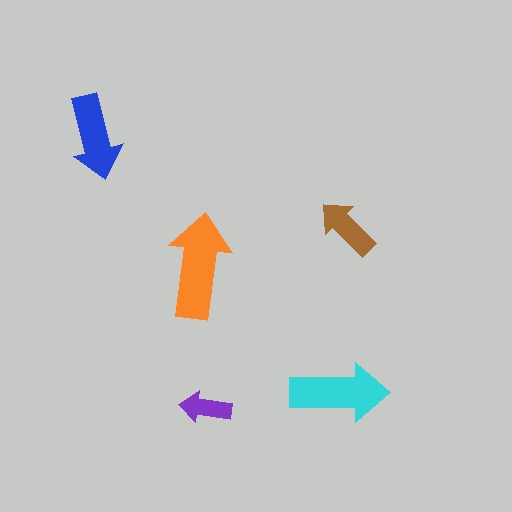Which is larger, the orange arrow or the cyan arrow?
The orange one.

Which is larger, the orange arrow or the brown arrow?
The orange one.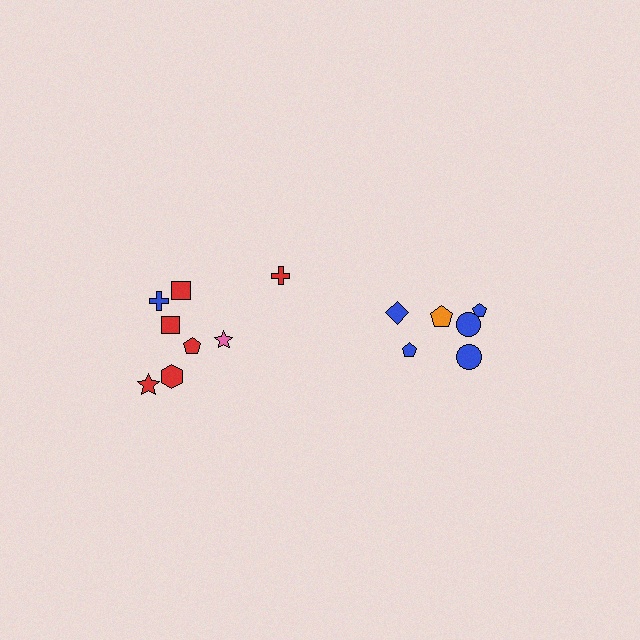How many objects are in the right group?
There are 6 objects.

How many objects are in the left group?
There are 8 objects.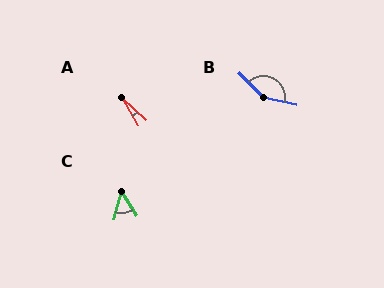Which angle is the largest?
B, at approximately 148 degrees.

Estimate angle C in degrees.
Approximately 47 degrees.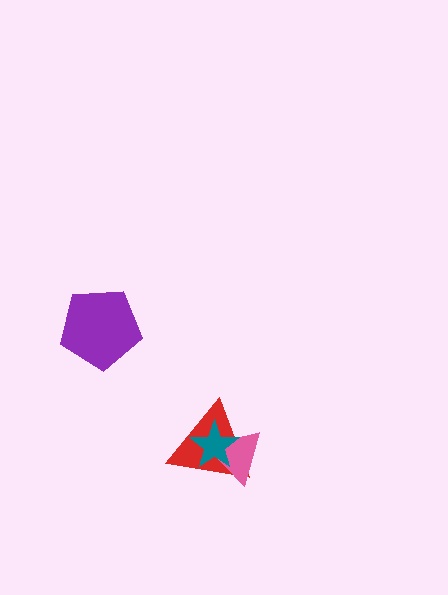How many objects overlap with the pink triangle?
2 objects overlap with the pink triangle.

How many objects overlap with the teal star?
2 objects overlap with the teal star.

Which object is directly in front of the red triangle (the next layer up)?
The pink triangle is directly in front of the red triangle.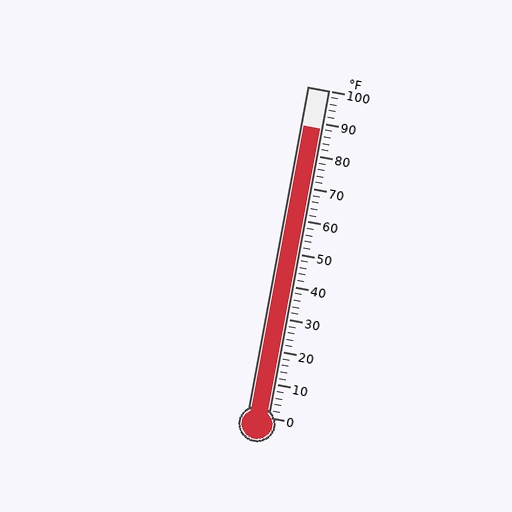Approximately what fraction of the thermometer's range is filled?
The thermometer is filled to approximately 90% of its range.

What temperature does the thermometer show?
The thermometer shows approximately 88°F.